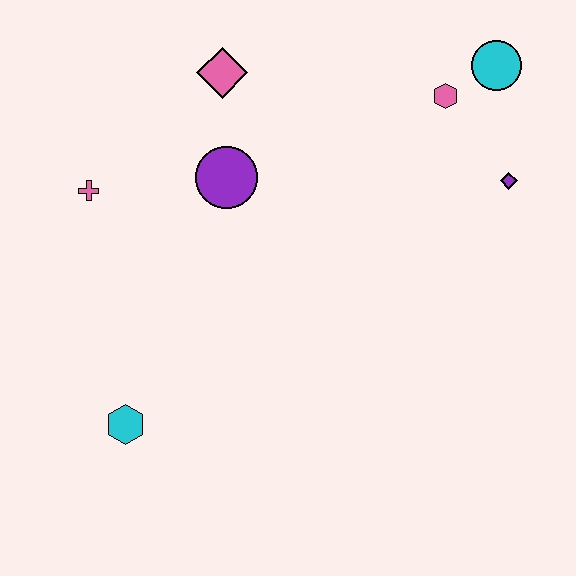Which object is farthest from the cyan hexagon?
The cyan circle is farthest from the cyan hexagon.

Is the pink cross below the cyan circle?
Yes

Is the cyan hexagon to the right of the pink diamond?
No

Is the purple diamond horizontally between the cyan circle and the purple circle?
No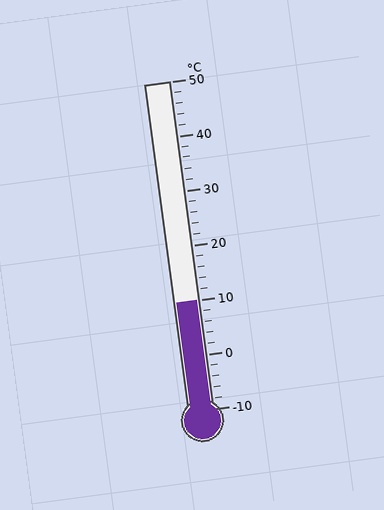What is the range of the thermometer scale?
The thermometer scale ranges from -10°C to 50°C.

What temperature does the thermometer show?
The thermometer shows approximately 10°C.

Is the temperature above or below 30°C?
The temperature is below 30°C.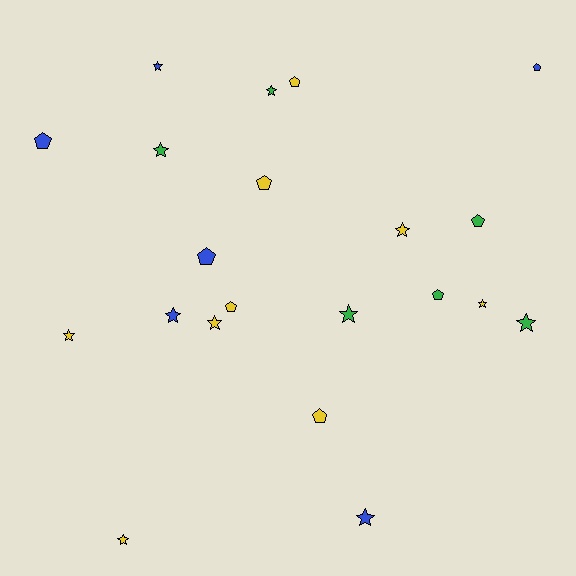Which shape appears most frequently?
Star, with 12 objects.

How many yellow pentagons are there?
There are 4 yellow pentagons.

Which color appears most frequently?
Yellow, with 9 objects.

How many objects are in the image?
There are 21 objects.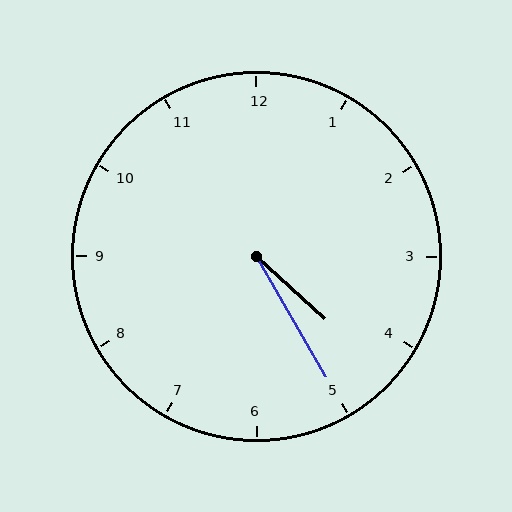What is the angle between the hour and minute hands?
Approximately 18 degrees.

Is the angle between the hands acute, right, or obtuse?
It is acute.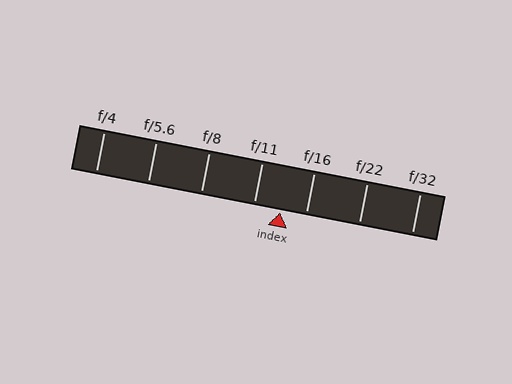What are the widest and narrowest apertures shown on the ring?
The widest aperture shown is f/4 and the narrowest is f/32.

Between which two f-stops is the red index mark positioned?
The index mark is between f/11 and f/16.